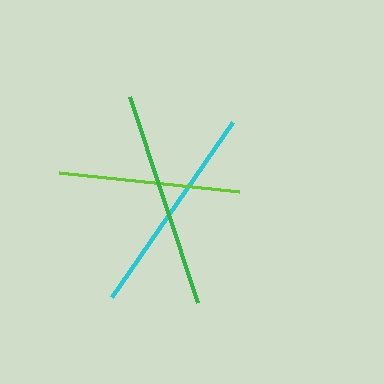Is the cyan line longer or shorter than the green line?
The green line is longer than the cyan line.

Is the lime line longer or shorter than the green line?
The green line is longer than the lime line.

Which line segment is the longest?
The green line is the longest at approximately 217 pixels.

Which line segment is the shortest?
The lime line is the shortest at approximately 181 pixels.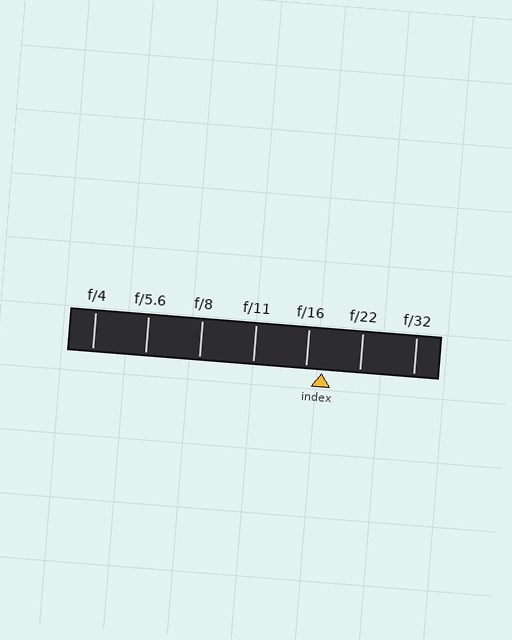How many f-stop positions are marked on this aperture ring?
There are 7 f-stop positions marked.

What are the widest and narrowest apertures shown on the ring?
The widest aperture shown is f/4 and the narrowest is f/32.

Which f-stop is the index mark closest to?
The index mark is closest to f/16.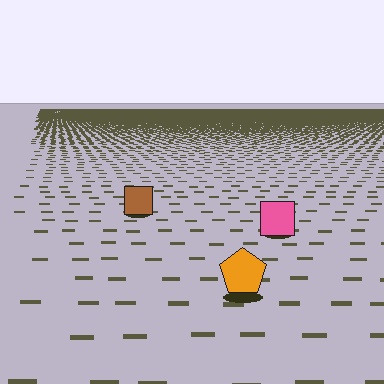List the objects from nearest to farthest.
From nearest to farthest: the orange pentagon, the pink square, the brown square.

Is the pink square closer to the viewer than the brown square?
Yes. The pink square is closer — you can tell from the texture gradient: the ground texture is coarser near it.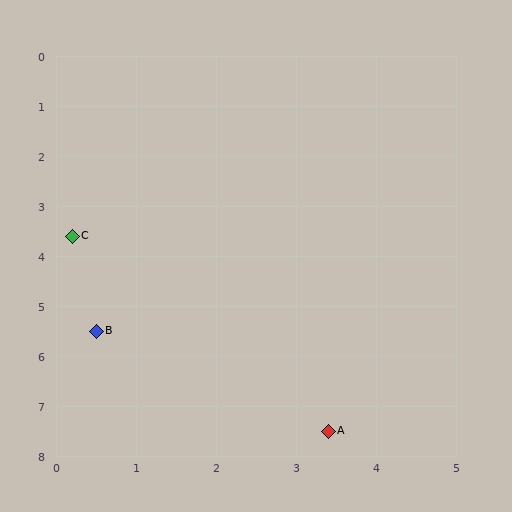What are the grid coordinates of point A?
Point A is at approximately (3.4, 7.5).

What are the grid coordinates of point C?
Point C is at approximately (0.2, 3.6).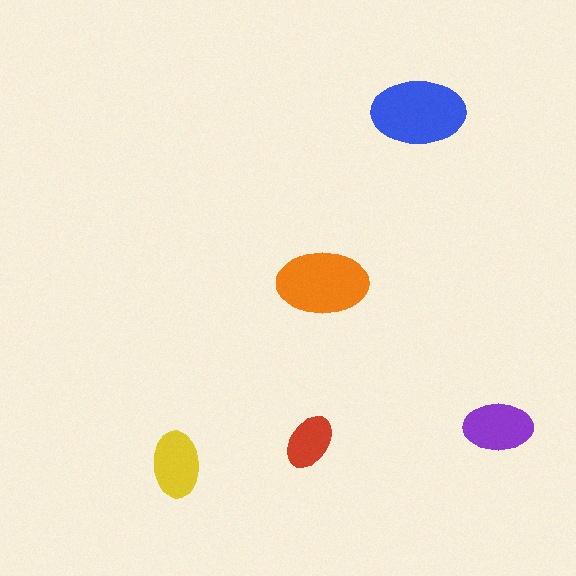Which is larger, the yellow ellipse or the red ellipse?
The yellow one.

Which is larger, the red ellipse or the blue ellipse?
The blue one.